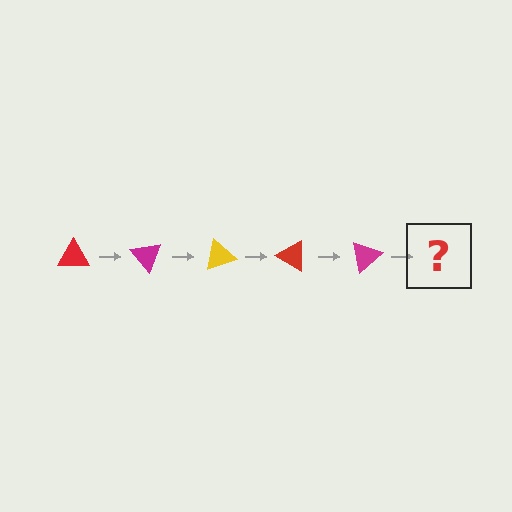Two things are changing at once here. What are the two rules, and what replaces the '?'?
The two rules are that it rotates 50 degrees each step and the color cycles through red, magenta, and yellow. The '?' should be a yellow triangle, rotated 250 degrees from the start.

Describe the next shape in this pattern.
It should be a yellow triangle, rotated 250 degrees from the start.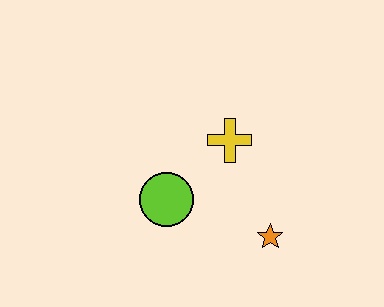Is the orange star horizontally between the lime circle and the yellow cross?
No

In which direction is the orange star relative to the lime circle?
The orange star is to the right of the lime circle.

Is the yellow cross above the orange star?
Yes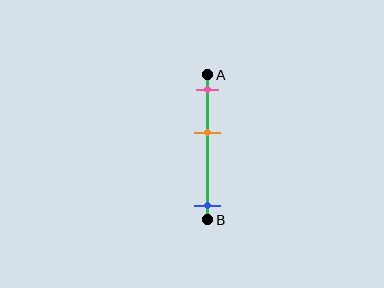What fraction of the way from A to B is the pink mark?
The pink mark is approximately 10% (0.1) of the way from A to B.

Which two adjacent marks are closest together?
The pink and orange marks are the closest adjacent pair.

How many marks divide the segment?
There are 3 marks dividing the segment.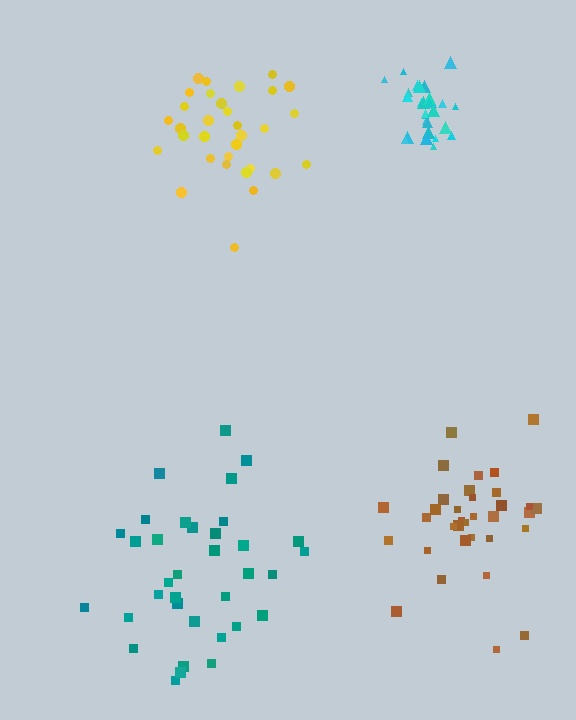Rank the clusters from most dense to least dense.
cyan, yellow, teal, brown.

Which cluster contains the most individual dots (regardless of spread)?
Teal (35).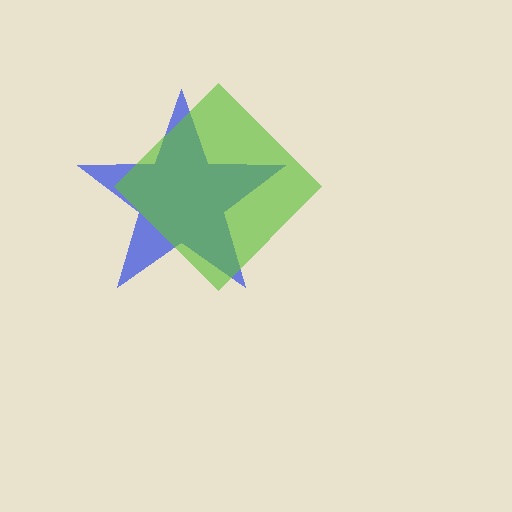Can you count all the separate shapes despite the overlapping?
Yes, there are 2 separate shapes.